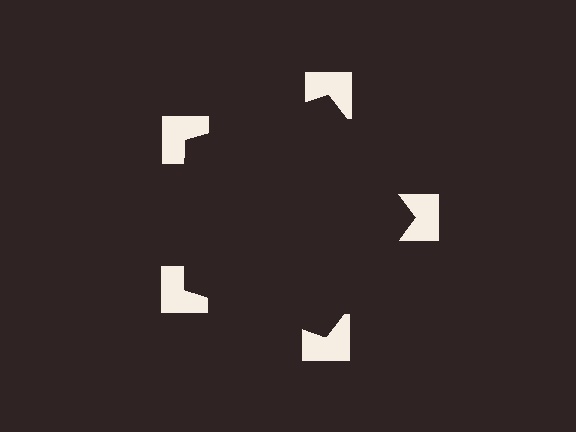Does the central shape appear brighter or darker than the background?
It typically appears slightly darker than the background, even though no actual brightness change is drawn.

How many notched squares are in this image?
There are 5 — one at each vertex of the illusory pentagon.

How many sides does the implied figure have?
5 sides.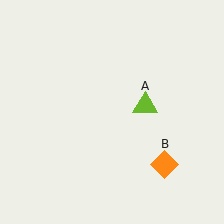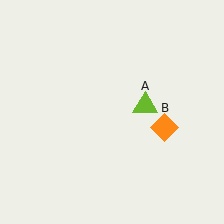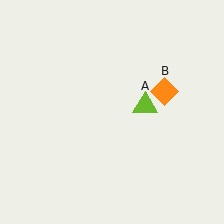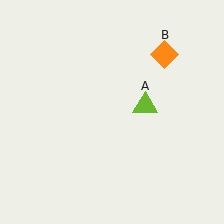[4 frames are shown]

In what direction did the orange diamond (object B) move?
The orange diamond (object B) moved up.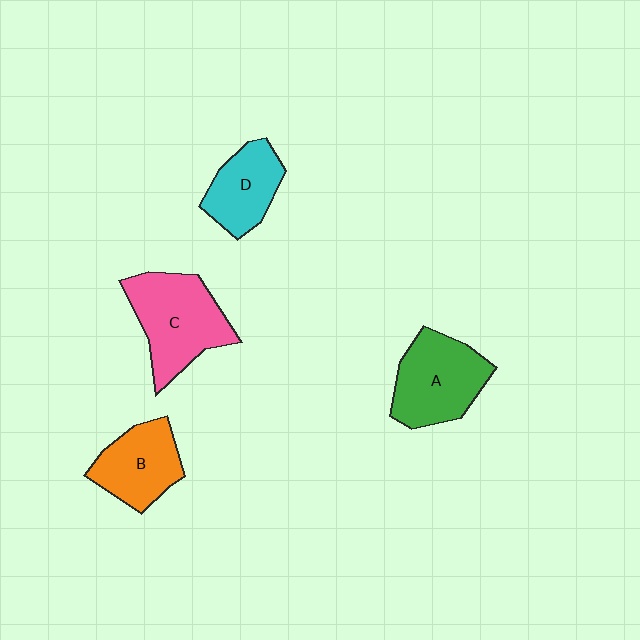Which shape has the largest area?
Shape C (pink).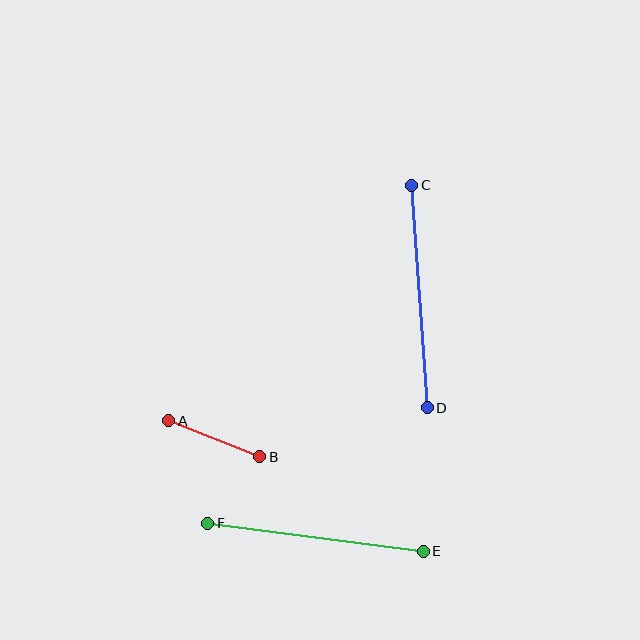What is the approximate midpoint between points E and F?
The midpoint is at approximately (316, 537) pixels.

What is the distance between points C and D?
The distance is approximately 223 pixels.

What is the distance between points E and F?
The distance is approximately 217 pixels.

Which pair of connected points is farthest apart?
Points C and D are farthest apart.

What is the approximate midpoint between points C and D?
The midpoint is at approximately (419, 296) pixels.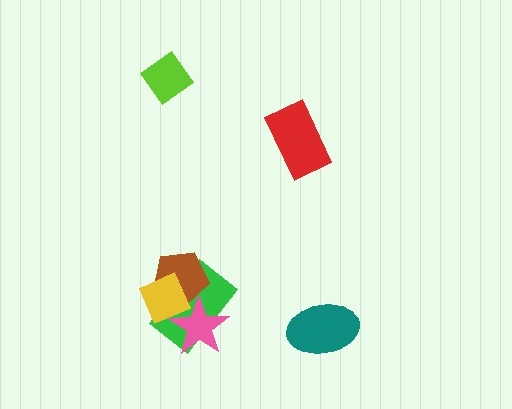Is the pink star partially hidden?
Yes, it is partially covered by another shape.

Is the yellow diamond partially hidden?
No, no other shape covers it.